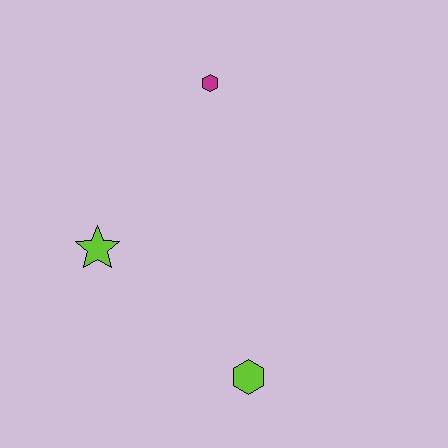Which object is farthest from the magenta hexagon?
The lime hexagon is farthest from the magenta hexagon.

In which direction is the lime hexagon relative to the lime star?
The lime hexagon is to the right of the lime star.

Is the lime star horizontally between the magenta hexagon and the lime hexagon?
No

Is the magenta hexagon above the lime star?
Yes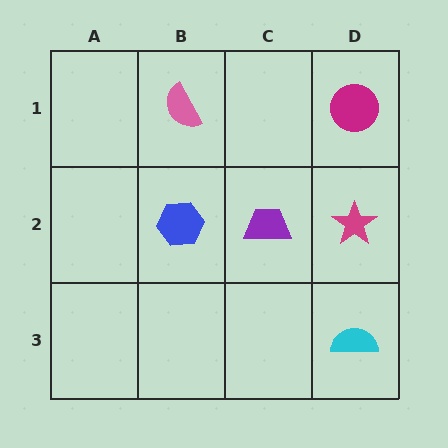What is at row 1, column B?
A pink semicircle.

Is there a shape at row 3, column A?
No, that cell is empty.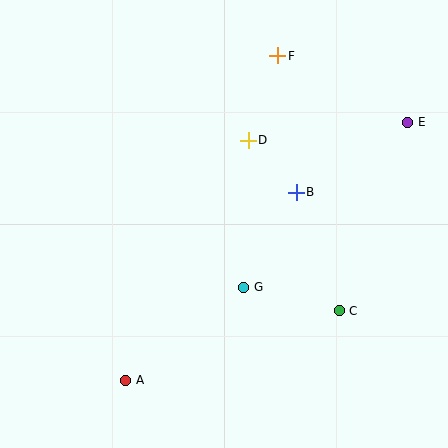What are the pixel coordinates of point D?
Point D is at (248, 140).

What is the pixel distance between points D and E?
The distance between D and E is 161 pixels.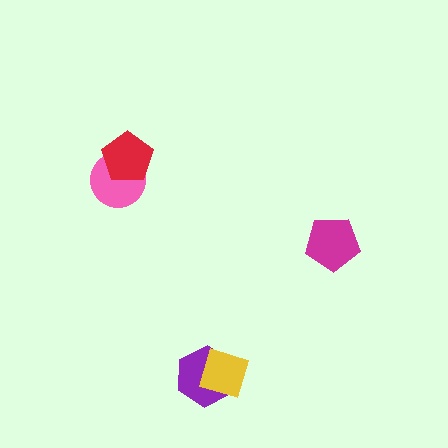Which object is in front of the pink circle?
The red pentagon is in front of the pink circle.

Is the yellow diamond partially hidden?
No, no other shape covers it.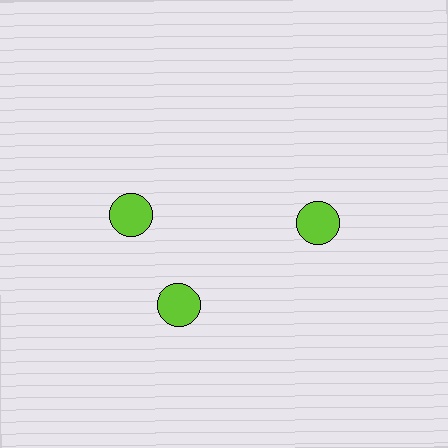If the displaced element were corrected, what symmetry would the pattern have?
It would have 3-fold rotational symmetry — the pattern would map onto itself every 120 degrees.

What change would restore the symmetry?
The symmetry would be restored by rotating it back into even spacing with its neighbors so that all 3 circles sit at equal angles and equal distance from the center.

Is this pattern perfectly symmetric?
No. The 3 lime circles are arranged in a ring, but one element near the 11 o'clock position is rotated out of alignment along the ring, breaking the 3-fold rotational symmetry.